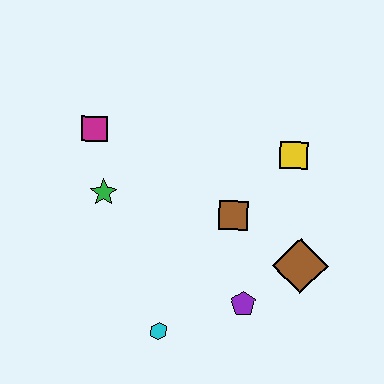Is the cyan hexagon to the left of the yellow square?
Yes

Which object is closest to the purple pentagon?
The brown diamond is closest to the purple pentagon.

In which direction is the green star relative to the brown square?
The green star is to the left of the brown square.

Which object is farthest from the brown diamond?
The magenta square is farthest from the brown diamond.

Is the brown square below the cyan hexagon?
No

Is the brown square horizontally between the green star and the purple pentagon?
Yes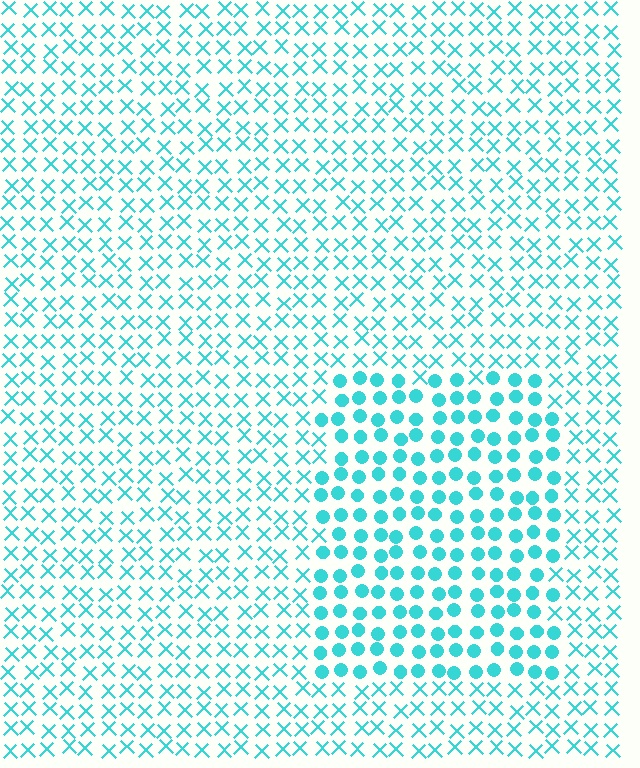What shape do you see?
I see a rectangle.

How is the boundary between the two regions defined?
The boundary is defined by a change in element shape: circles inside vs. X marks outside. All elements share the same color and spacing.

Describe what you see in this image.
The image is filled with small cyan elements arranged in a uniform grid. A rectangle-shaped region contains circles, while the surrounding area contains X marks. The boundary is defined purely by the change in element shape.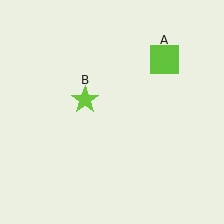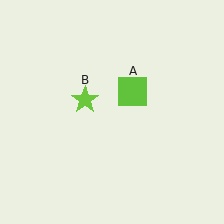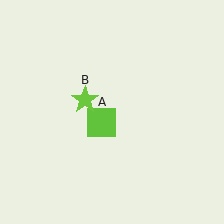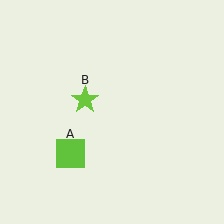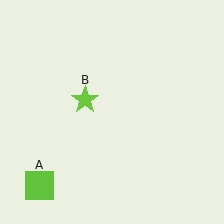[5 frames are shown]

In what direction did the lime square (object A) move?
The lime square (object A) moved down and to the left.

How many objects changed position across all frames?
1 object changed position: lime square (object A).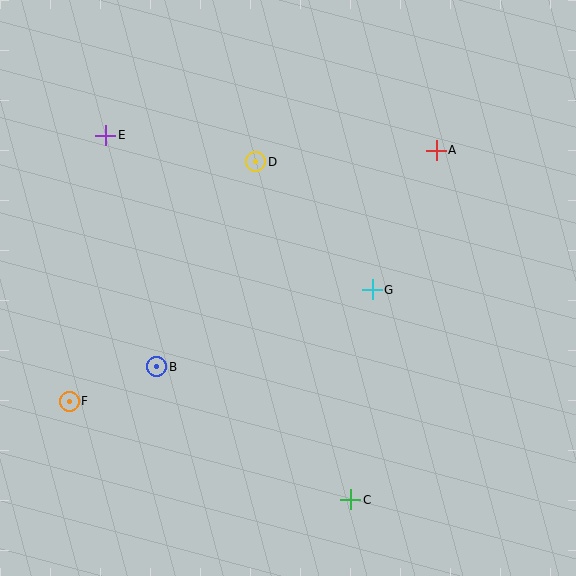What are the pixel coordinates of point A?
Point A is at (436, 150).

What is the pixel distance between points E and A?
The distance between E and A is 331 pixels.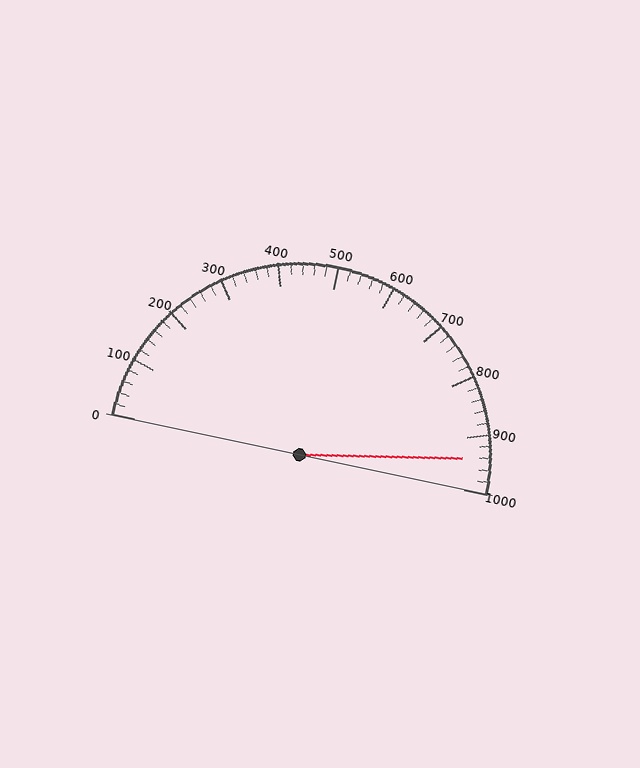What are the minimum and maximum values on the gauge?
The gauge ranges from 0 to 1000.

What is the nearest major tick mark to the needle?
The nearest major tick mark is 900.